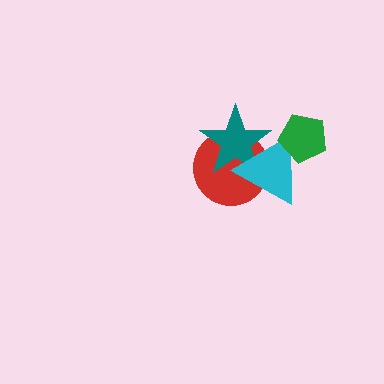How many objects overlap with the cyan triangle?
3 objects overlap with the cyan triangle.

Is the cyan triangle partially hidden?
Yes, it is partially covered by another shape.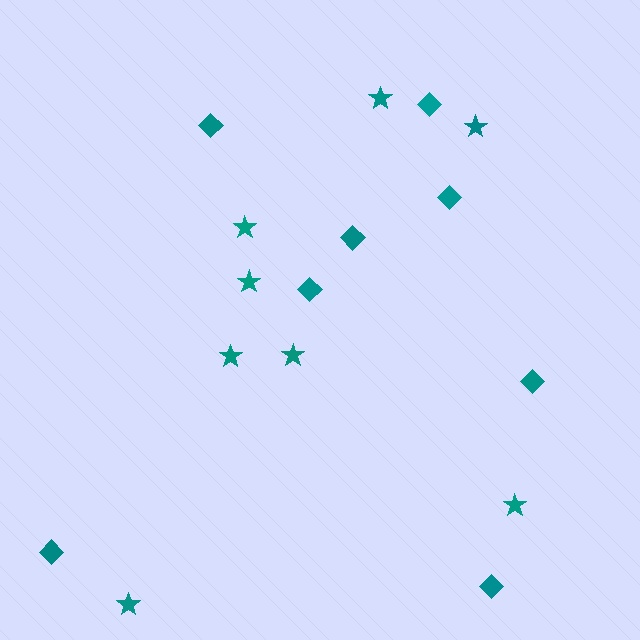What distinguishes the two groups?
There are 2 groups: one group of diamonds (8) and one group of stars (8).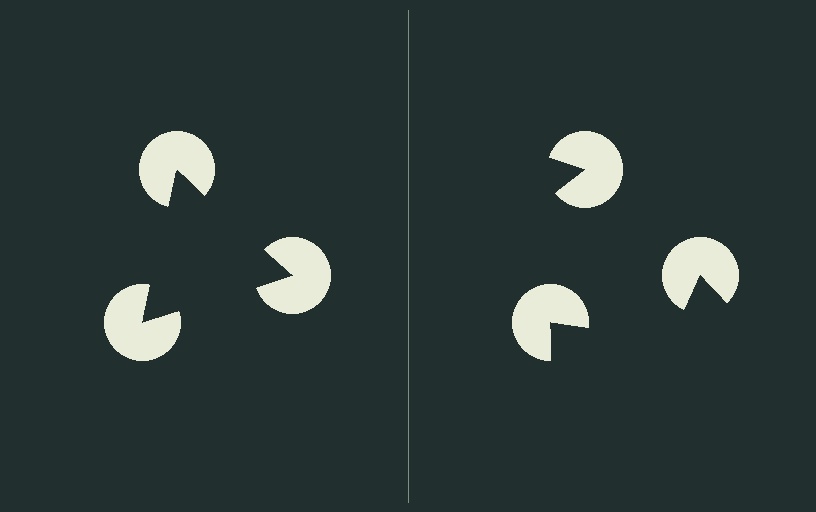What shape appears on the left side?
An illusory triangle.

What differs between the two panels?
The pac-man discs are positioned identically on both sides; only the wedge orientations differ. On the left they align to a triangle; on the right they are misaligned.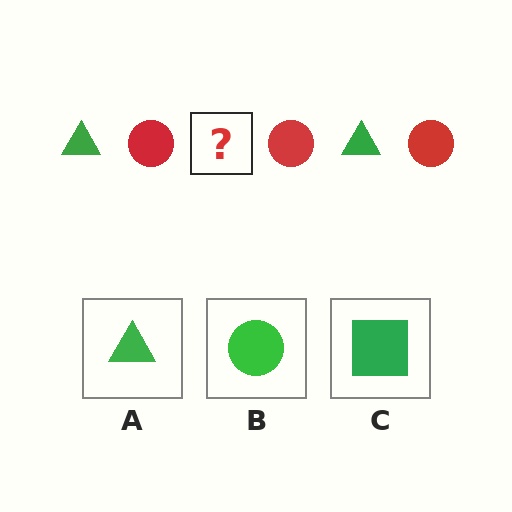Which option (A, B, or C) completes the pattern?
A.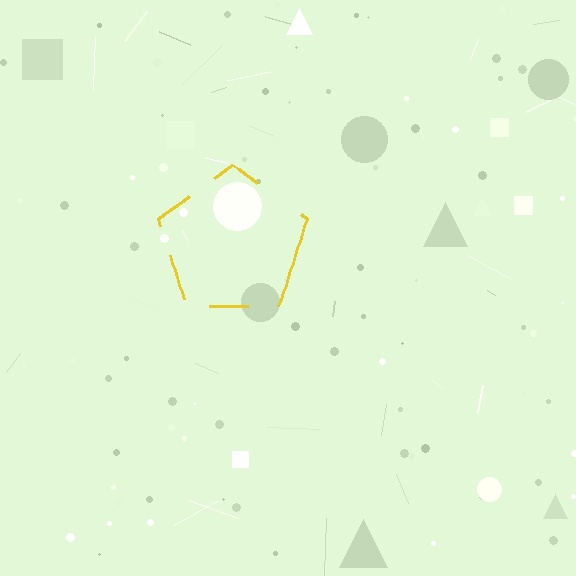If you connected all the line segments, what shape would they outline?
They would outline a pentagon.